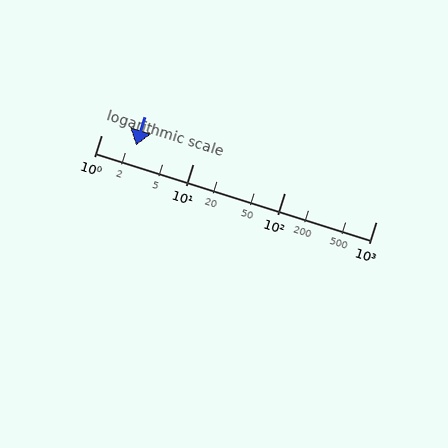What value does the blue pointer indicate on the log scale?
The pointer indicates approximately 2.4.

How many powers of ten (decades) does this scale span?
The scale spans 3 decades, from 1 to 1000.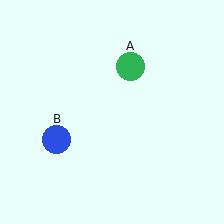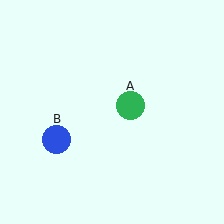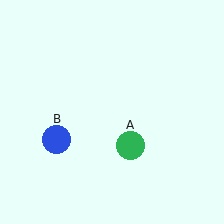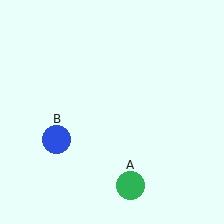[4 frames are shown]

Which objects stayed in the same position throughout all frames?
Blue circle (object B) remained stationary.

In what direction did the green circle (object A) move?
The green circle (object A) moved down.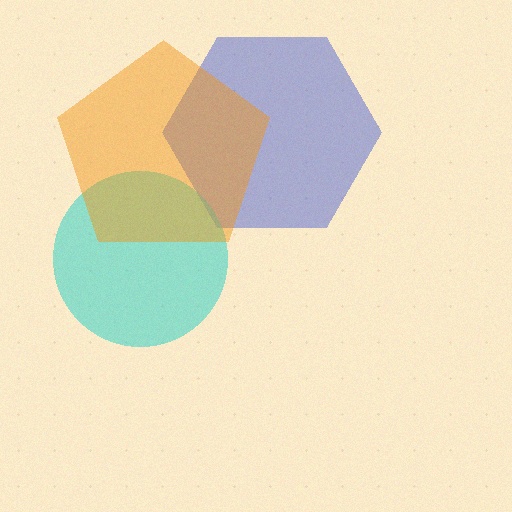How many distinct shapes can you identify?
There are 3 distinct shapes: a blue hexagon, a cyan circle, an orange pentagon.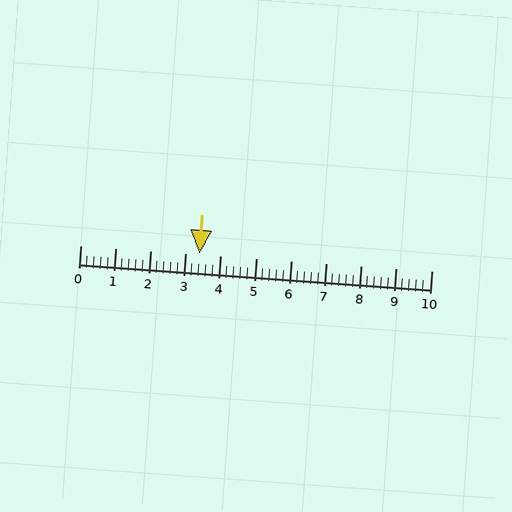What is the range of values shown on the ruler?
The ruler shows values from 0 to 10.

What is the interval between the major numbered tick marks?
The major tick marks are spaced 1 units apart.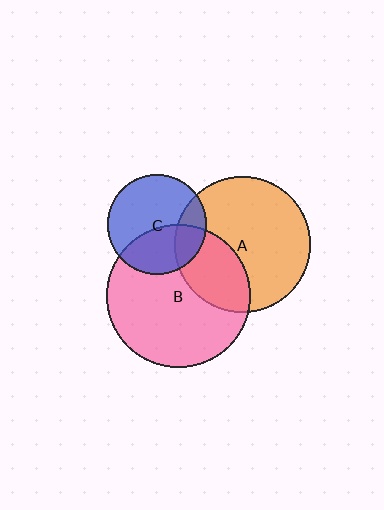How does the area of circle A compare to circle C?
Approximately 1.9 times.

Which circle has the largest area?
Circle B (pink).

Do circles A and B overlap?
Yes.